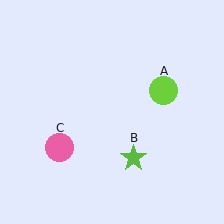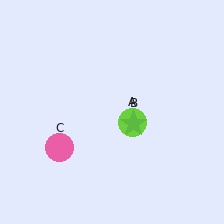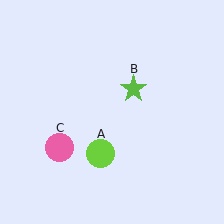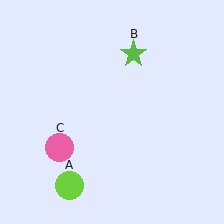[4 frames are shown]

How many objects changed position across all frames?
2 objects changed position: lime circle (object A), lime star (object B).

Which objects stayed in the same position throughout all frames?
Pink circle (object C) remained stationary.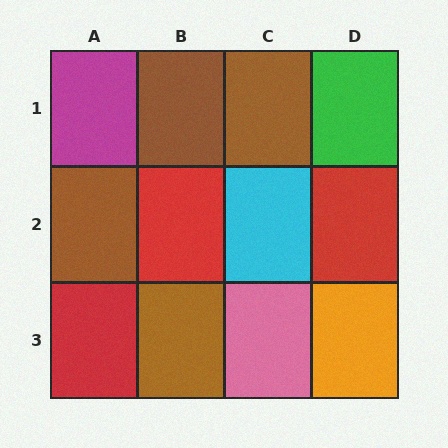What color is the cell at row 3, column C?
Pink.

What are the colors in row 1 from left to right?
Magenta, brown, brown, green.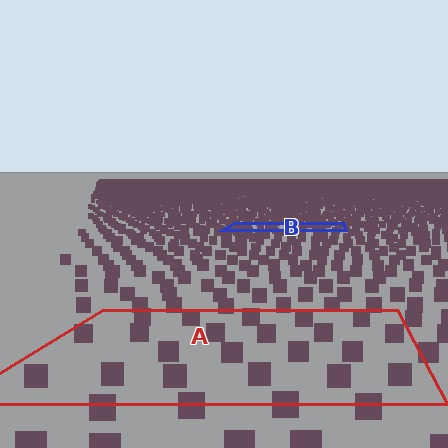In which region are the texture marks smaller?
The texture marks are smaller in region B, because it is farther away.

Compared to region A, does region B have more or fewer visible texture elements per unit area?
Region B has more texture elements per unit area — they are packed more densely because it is farther away.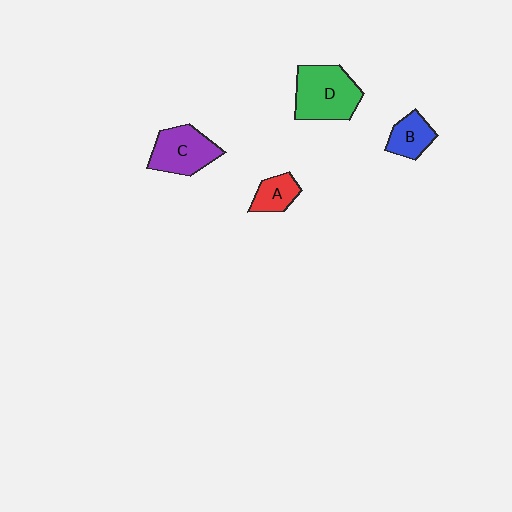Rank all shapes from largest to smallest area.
From largest to smallest: D (green), C (purple), B (blue), A (red).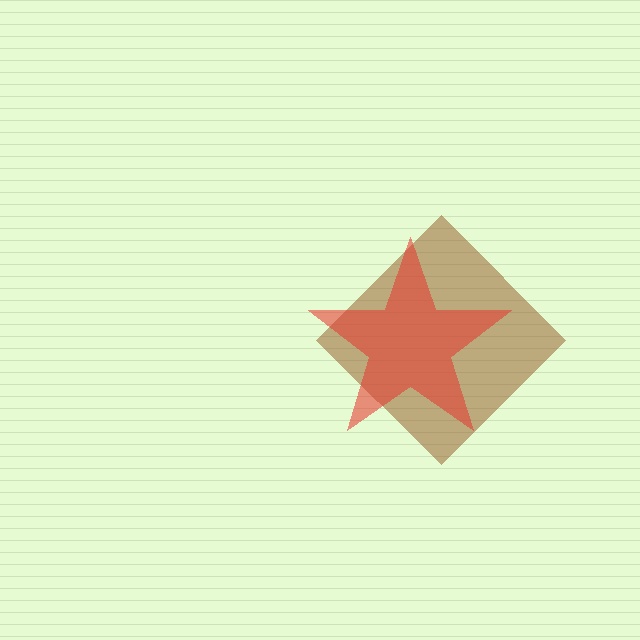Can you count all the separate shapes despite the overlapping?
Yes, there are 2 separate shapes.